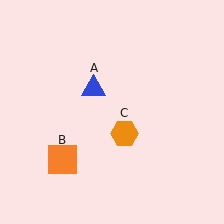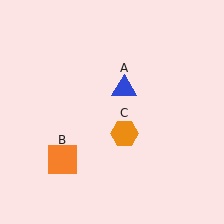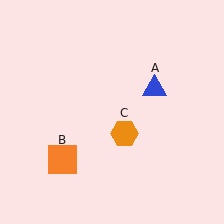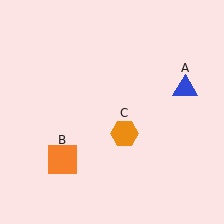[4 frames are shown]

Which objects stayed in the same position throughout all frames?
Orange square (object B) and orange hexagon (object C) remained stationary.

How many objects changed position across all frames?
1 object changed position: blue triangle (object A).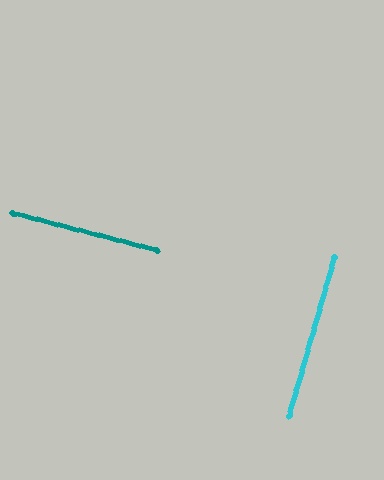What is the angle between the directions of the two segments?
Approximately 89 degrees.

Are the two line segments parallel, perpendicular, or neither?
Perpendicular — they meet at approximately 89°.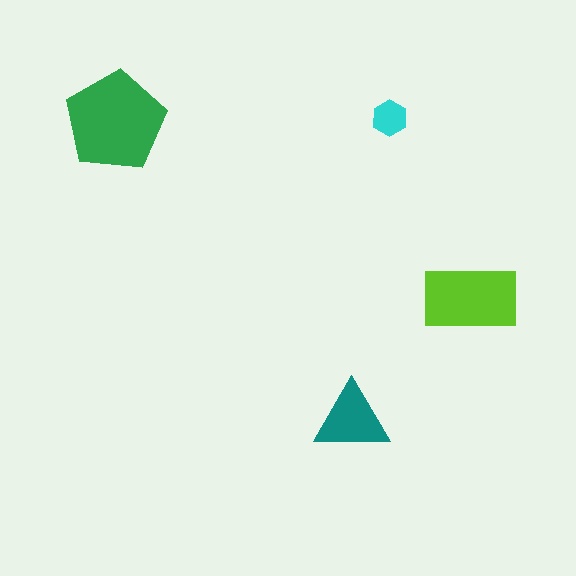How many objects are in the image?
There are 4 objects in the image.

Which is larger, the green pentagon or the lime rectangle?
The green pentagon.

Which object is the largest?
The green pentagon.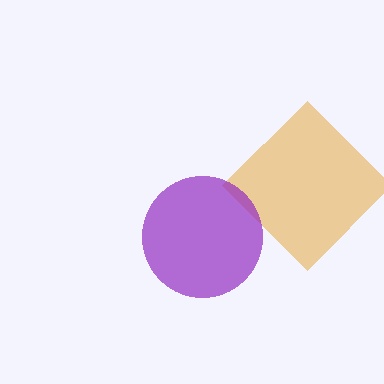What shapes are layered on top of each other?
The layered shapes are: an orange diamond, a purple circle.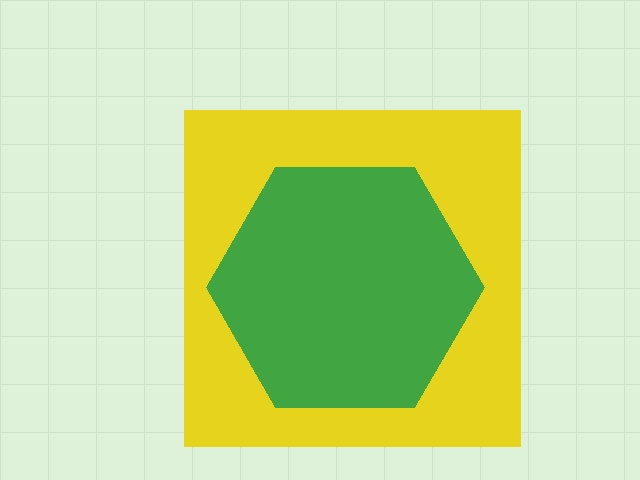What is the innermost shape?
The green hexagon.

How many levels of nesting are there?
2.